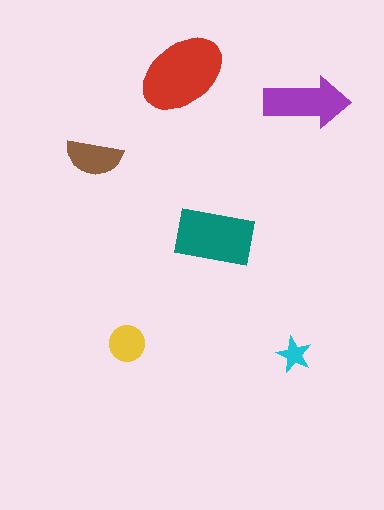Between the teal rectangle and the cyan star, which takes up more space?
The teal rectangle.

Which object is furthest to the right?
The purple arrow is rightmost.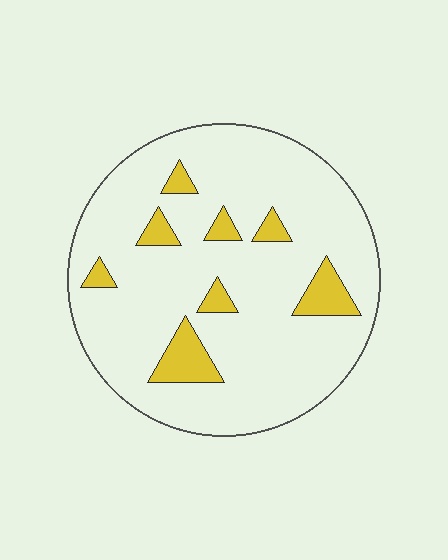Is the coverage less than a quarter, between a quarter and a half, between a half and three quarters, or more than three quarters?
Less than a quarter.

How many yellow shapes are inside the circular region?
8.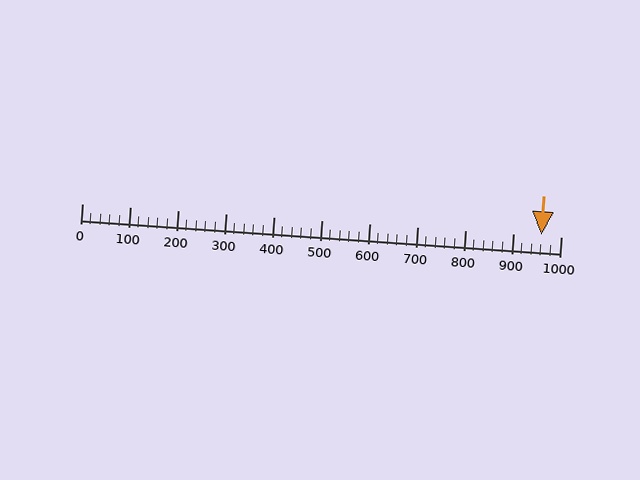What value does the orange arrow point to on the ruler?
The orange arrow points to approximately 960.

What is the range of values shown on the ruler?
The ruler shows values from 0 to 1000.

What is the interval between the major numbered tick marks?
The major tick marks are spaced 100 units apart.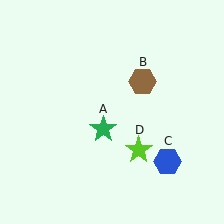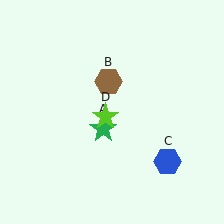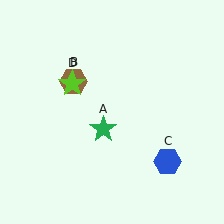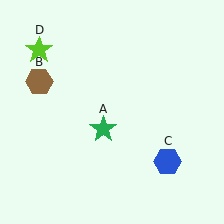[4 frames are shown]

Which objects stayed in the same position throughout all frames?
Green star (object A) and blue hexagon (object C) remained stationary.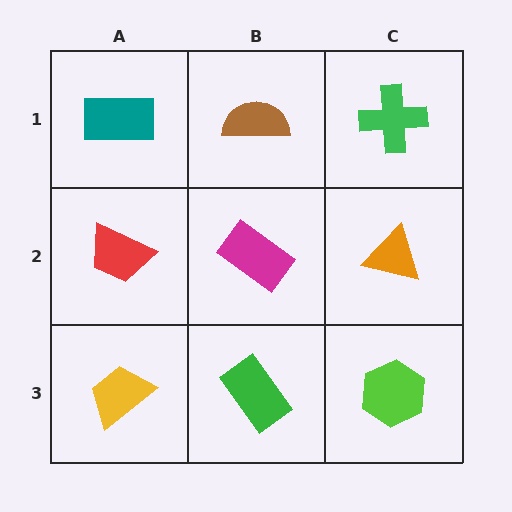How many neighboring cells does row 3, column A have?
2.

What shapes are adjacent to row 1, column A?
A red trapezoid (row 2, column A), a brown semicircle (row 1, column B).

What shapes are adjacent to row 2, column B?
A brown semicircle (row 1, column B), a green rectangle (row 3, column B), a red trapezoid (row 2, column A), an orange triangle (row 2, column C).